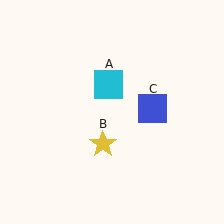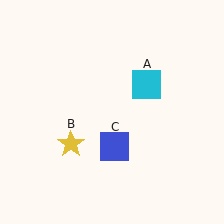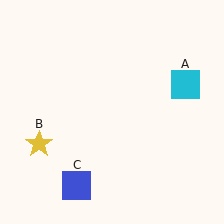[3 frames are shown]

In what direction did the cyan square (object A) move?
The cyan square (object A) moved right.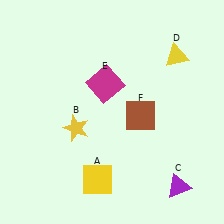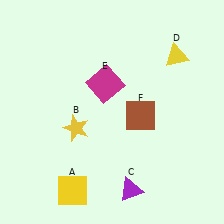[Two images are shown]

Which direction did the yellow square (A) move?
The yellow square (A) moved left.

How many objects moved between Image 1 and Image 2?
2 objects moved between the two images.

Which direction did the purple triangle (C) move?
The purple triangle (C) moved left.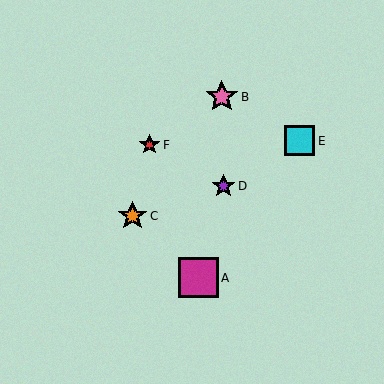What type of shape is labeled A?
Shape A is a magenta square.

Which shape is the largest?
The magenta square (labeled A) is the largest.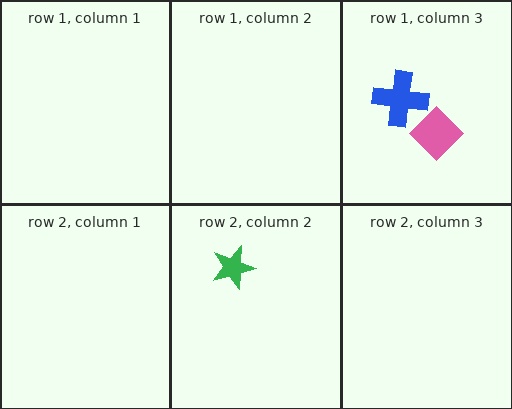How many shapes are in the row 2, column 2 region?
1.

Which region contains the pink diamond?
The row 1, column 3 region.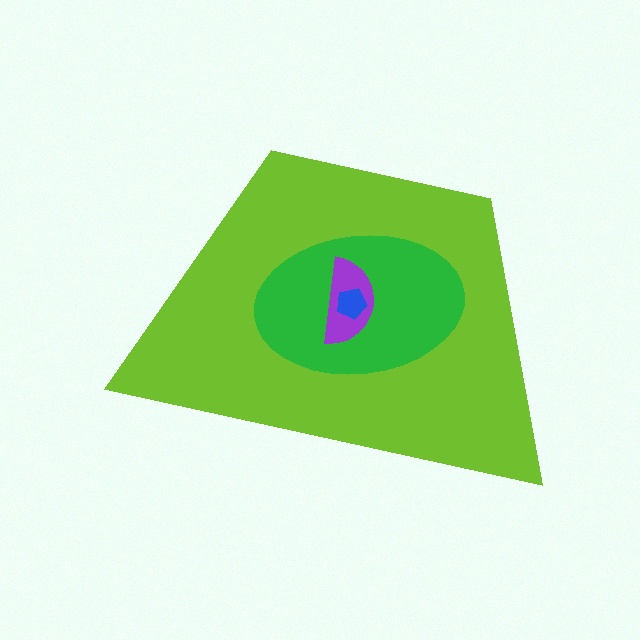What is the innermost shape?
The blue pentagon.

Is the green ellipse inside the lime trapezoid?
Yes.